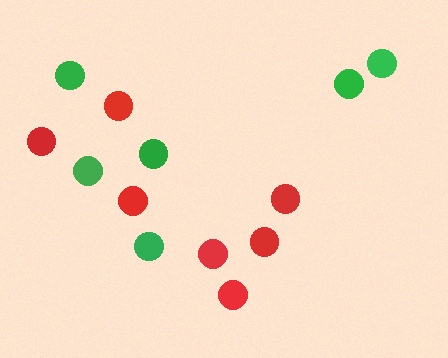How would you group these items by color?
There are 2 groups: one group of green circles (6) and one group of red circles (7).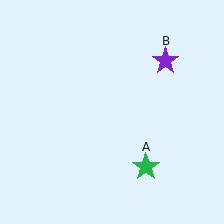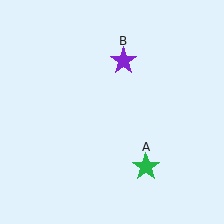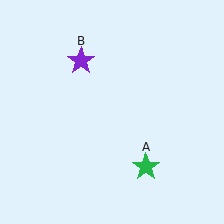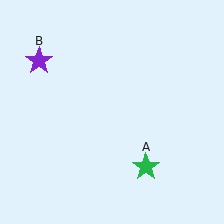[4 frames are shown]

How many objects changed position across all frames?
1 object changed position: purple star (object B).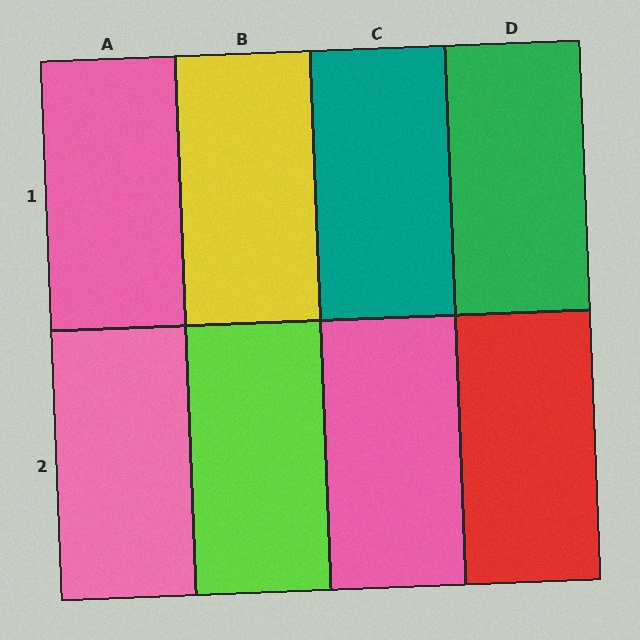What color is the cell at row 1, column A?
Pink.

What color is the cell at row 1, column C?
Teal.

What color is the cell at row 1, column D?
Green.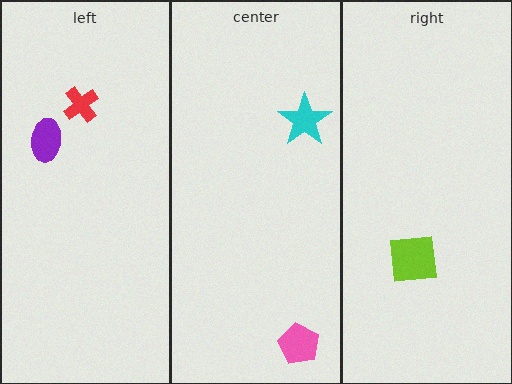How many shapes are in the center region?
2.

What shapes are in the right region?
The lime square.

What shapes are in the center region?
The cyan star, the pink pentagon.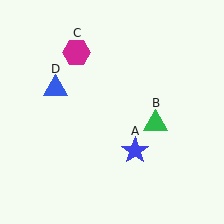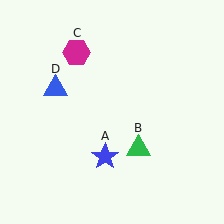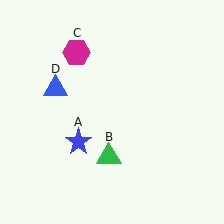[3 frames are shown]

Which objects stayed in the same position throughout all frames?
Magenta hexagon (object C) and blue triangle (object D) remained stationary.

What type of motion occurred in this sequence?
The blue star (object A), green triangle (object B) rotated clockwise around the center of the scene.